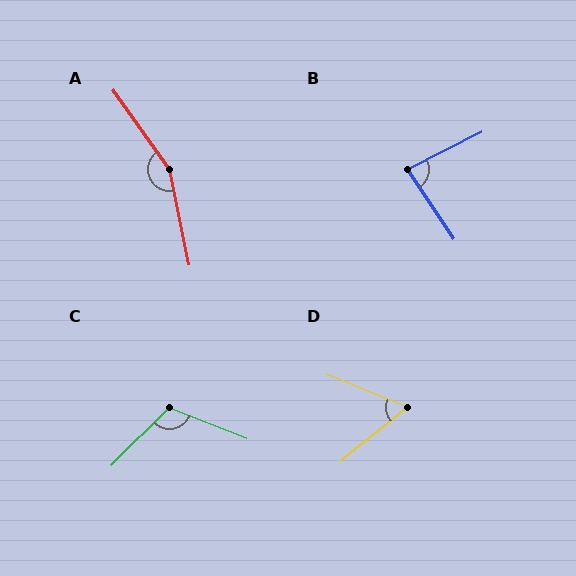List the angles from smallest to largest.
D (61°), B (83°), C (114°), A (156°).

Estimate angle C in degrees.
Approximately 114 degrees.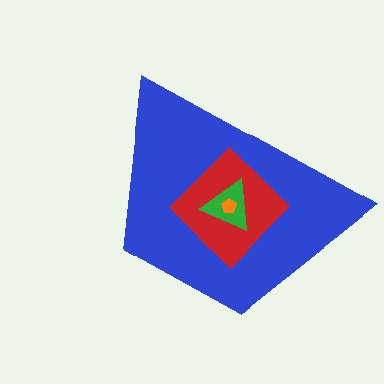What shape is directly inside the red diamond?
The green triangle.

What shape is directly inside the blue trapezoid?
The red diamond.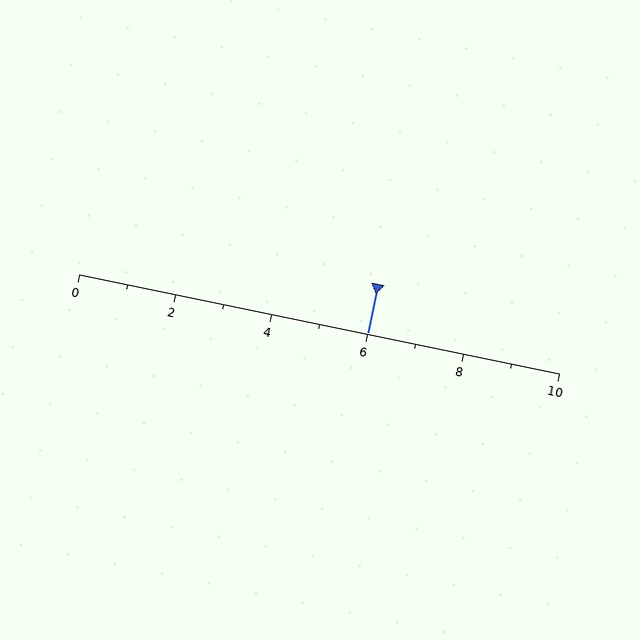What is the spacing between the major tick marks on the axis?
The major ticks are spaced 2 apart.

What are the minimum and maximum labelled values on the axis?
The axis runs from 0 to 10.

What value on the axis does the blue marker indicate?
The marker indicates approximately 6.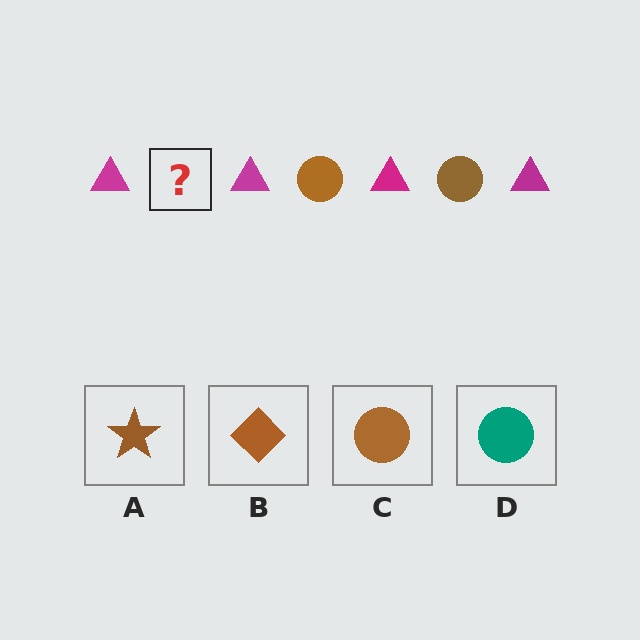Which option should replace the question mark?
Option C.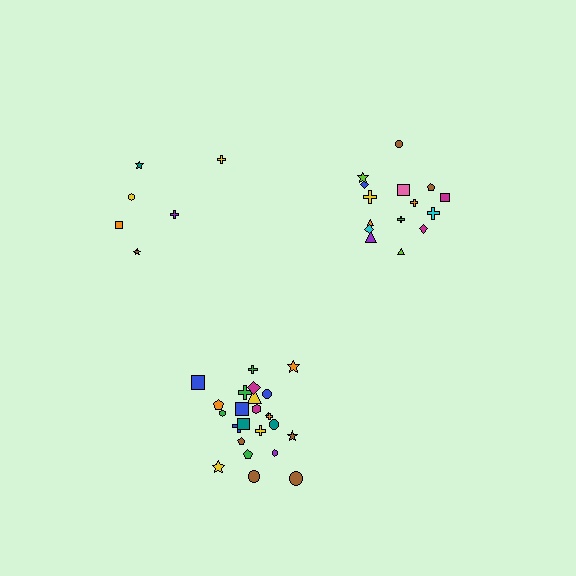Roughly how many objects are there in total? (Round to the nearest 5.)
Roughly 45 objects in total.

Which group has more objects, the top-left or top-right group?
The top-right group.